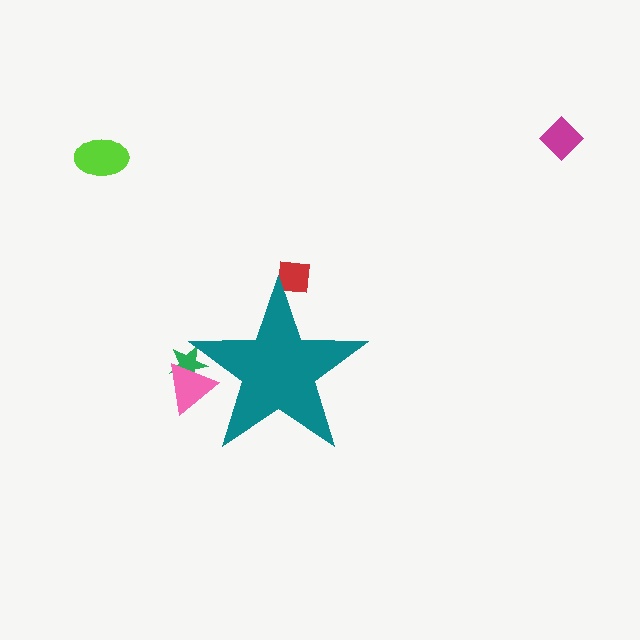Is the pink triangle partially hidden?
Yes, the pink triangle is partially hidden behind the teal star.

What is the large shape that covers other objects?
A teal star.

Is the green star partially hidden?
Yes, the green star is partially hidden behind the teal star.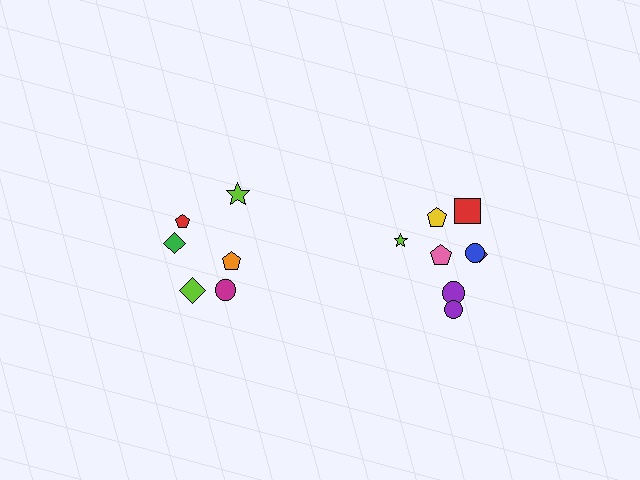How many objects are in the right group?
There are 8 objects.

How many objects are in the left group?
There are 6 objects.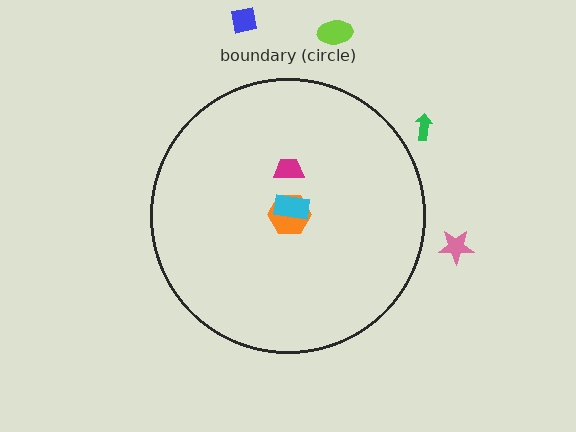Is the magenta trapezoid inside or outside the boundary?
Inside.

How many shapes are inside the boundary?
3 inside, 4 outside.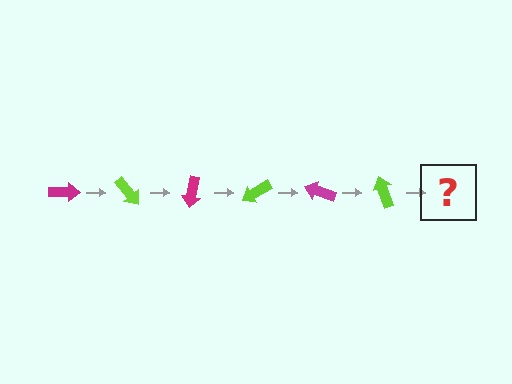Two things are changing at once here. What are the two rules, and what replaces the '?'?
The two rules are that it rotates 50 degrees each step and the color cycles through magenta and lime. The '?' should be a magenta arrow, rotated 300 degrees from the start.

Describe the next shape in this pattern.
It should be a magenta arrow, rotated 300 degrees from the start.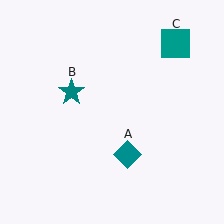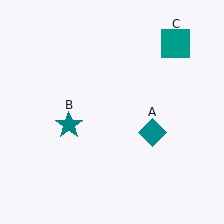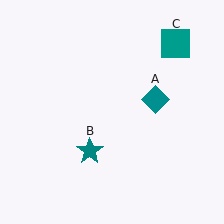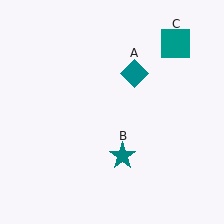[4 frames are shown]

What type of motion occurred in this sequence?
The teal diamond (object A), teal star (object B) rotated counterclockwise around the center of the scene.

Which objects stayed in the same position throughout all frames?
Teal square (object C) remained stationary.